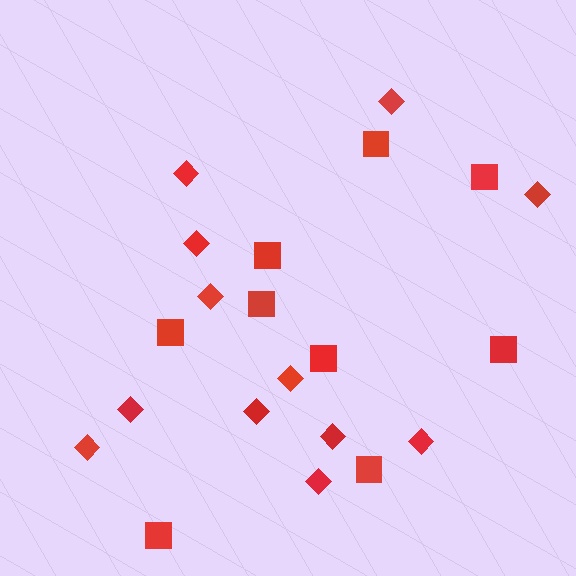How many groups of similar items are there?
There are 2 groups: one group of diamonds (12) and one group of squares (9).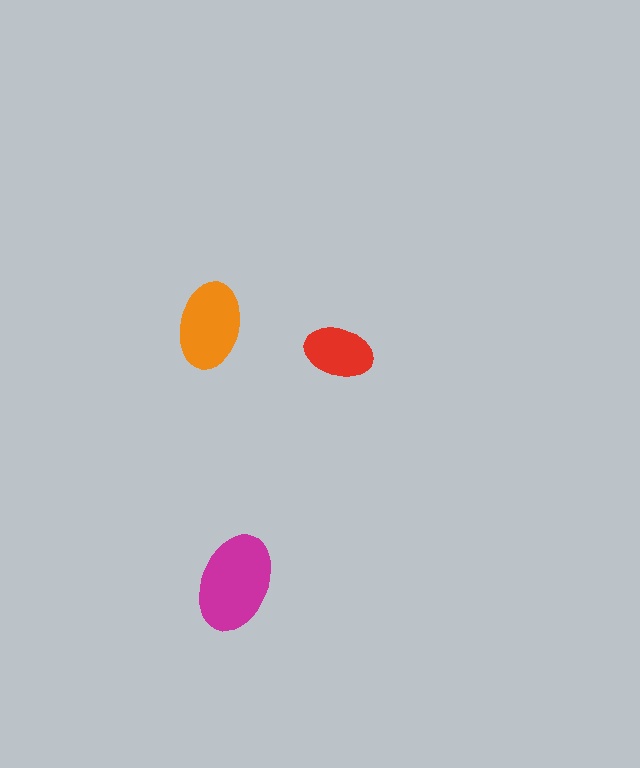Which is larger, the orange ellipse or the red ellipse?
The orange one.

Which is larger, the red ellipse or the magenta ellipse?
The magenta one.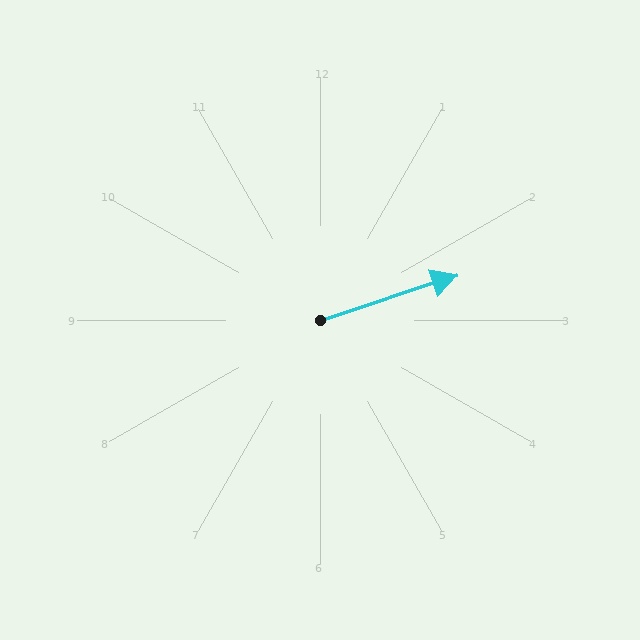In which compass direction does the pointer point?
East.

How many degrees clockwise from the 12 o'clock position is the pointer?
Approximately 72 degrees.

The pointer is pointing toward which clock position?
Roughly 2 o'clock.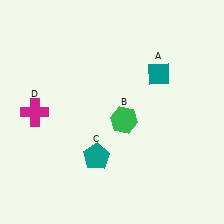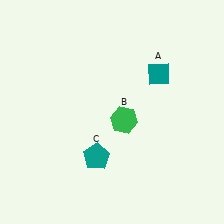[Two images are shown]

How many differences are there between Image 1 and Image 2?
There is 1 difference between the two images.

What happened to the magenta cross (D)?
The magenta cross (D) was removed in Image 2. It was in the bottom-left area of Image 1.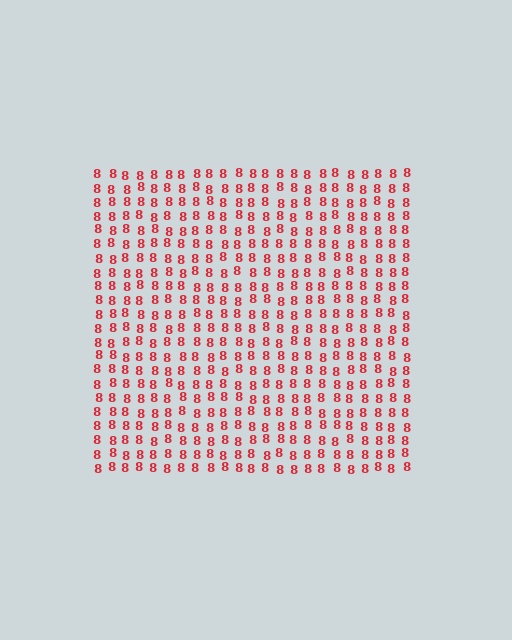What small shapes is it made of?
It is made of small digit 8's.